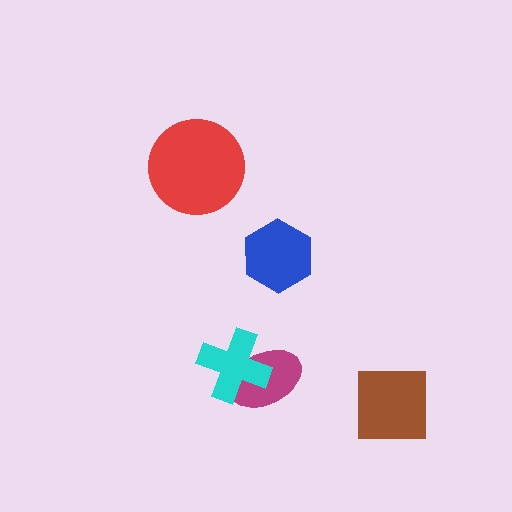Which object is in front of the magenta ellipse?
The cyan cross is in front of the magenta ellipse.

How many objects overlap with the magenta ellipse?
1 object overlaps with the magenta ellipse.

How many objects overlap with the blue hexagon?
0 objects overlap with the blue hexagon.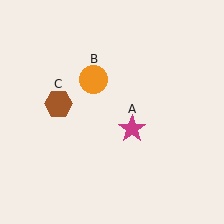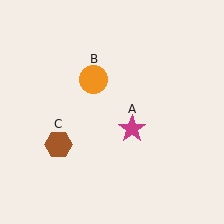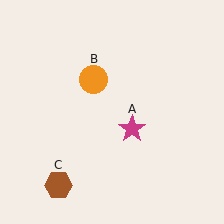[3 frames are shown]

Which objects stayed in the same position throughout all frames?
Magenta star (object A) and orange circle (object B) remained stationary.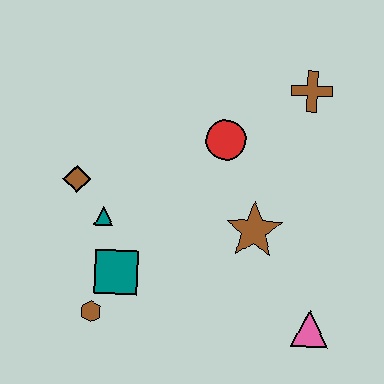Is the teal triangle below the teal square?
No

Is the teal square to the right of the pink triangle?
No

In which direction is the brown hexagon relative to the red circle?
The brown hexagon is below the red circle.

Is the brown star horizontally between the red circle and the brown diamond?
No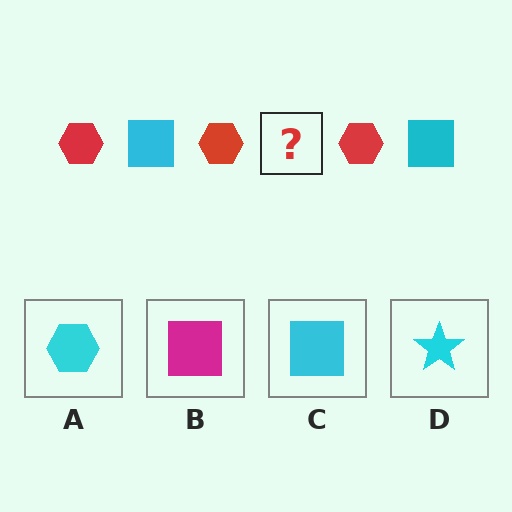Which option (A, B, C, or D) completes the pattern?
C.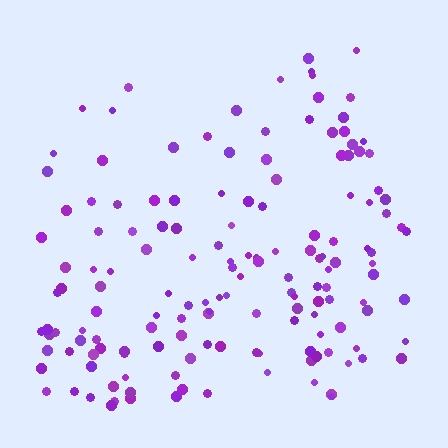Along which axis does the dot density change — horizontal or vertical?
Vertical.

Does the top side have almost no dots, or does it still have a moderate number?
Still a moderate number, just noticeably fewer than the bottom.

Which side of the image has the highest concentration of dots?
The bottom.